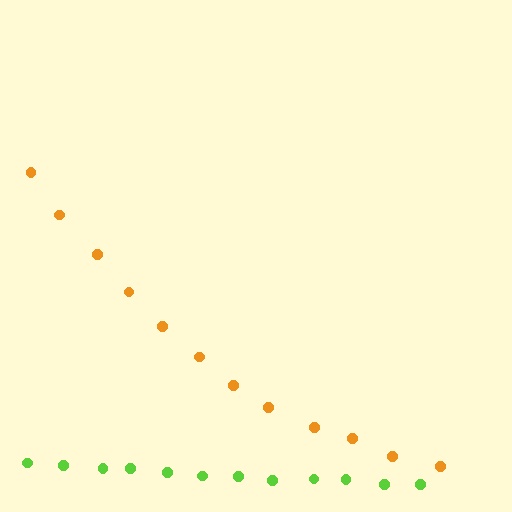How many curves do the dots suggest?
There are 2 distinct paths.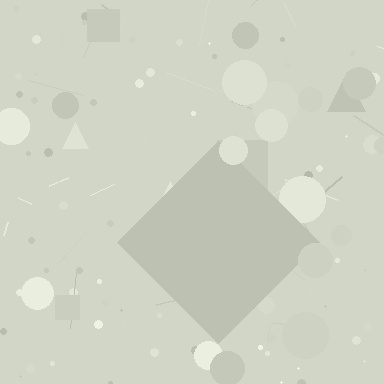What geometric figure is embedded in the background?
A diamond is embedded in the background.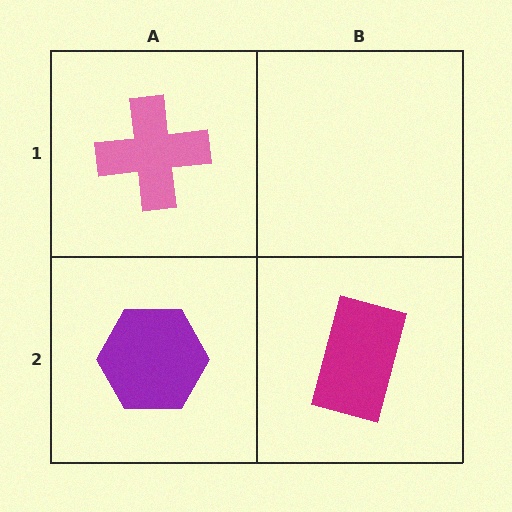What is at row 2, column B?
A magenta rectangle.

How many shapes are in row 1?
1 shape.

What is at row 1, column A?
A pink cross.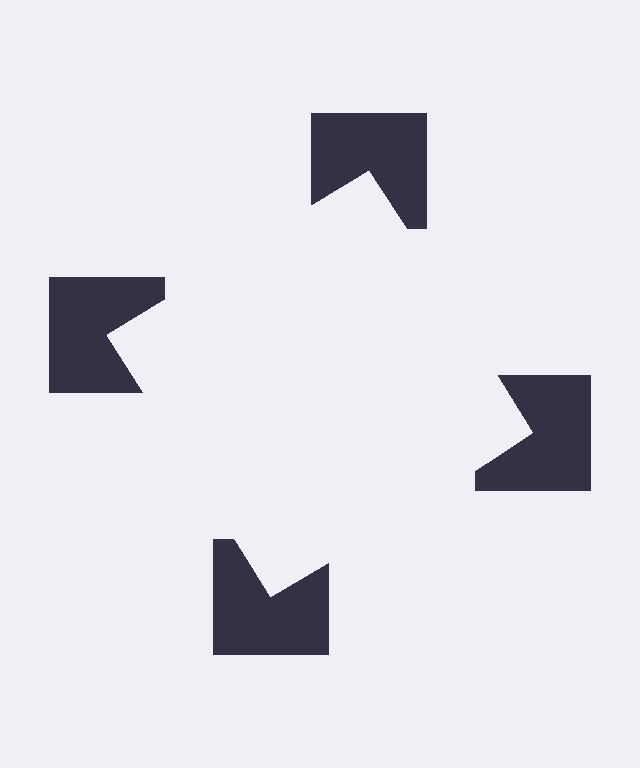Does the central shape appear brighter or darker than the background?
It typically appears slightly brighter than the background, even though no actual brightness change is drawn.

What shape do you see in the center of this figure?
An illusory square — its edges are inferred from the aligned wedge cuts in the notched squares, not physically drawn.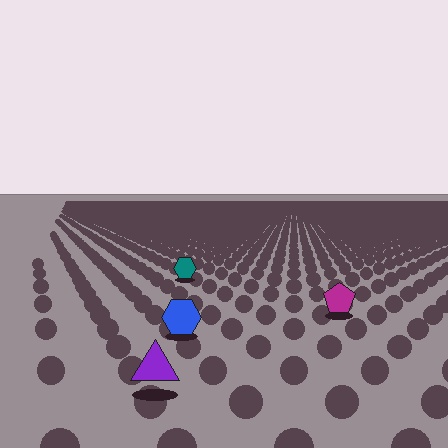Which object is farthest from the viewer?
The teal hexagon is farthest from the viewer. It appears smaller and the ground texture around it is denser.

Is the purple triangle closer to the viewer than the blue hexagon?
Yes. The purple triangle is closer — you can tell from the texture gradient: the ground texture is coarser near it.